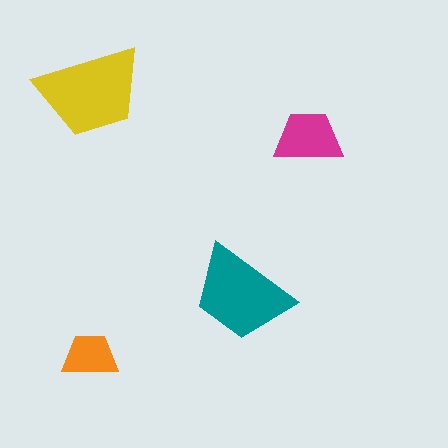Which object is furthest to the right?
The magenta trapezoid is rightmost.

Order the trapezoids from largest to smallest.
the yellow one, the teal one, the magenta one, the orange one.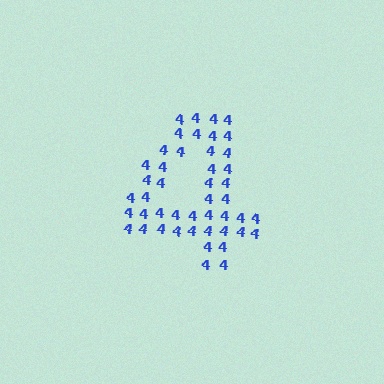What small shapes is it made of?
It is made of small digit 4's.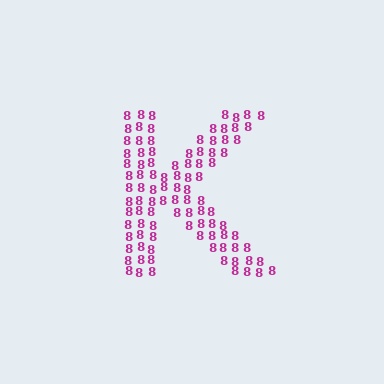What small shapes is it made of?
It is made of small digit 8's.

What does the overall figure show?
The overall figure shows the letter K.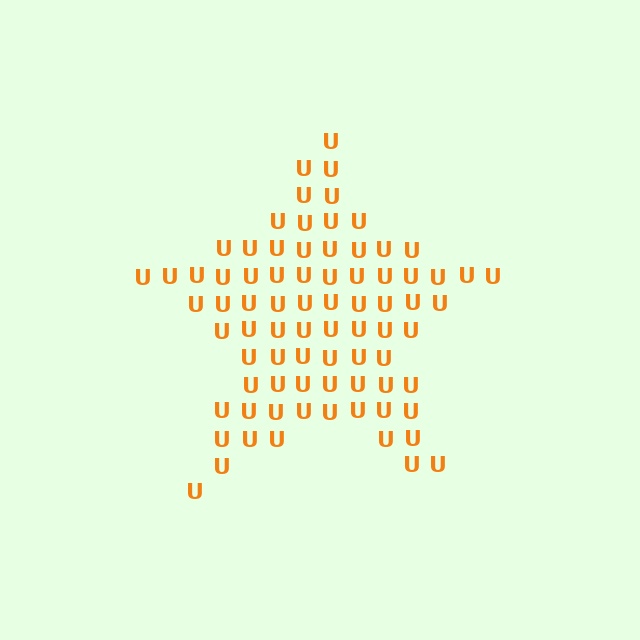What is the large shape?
The large shape is a star.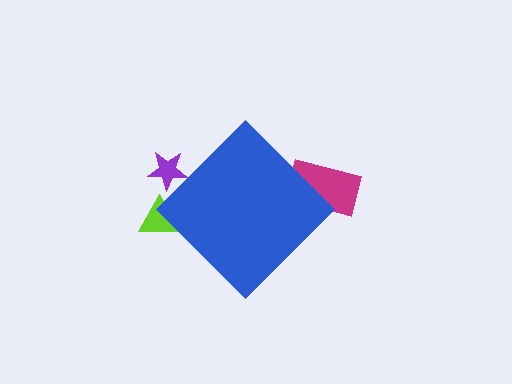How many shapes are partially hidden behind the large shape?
3 shapes are partially hidden.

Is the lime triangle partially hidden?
Yes, the lime triangle is partially hidden behind the blue diamond.